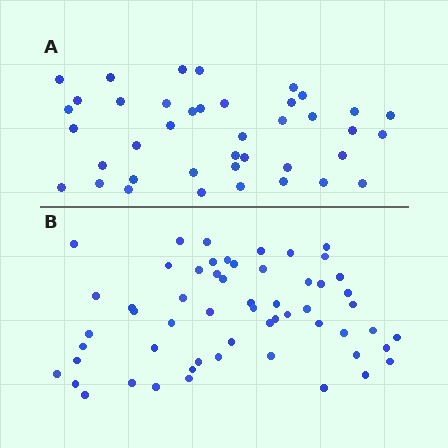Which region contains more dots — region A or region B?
Region B (the bottom region) has more dots.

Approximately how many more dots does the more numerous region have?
Region B has approximately 15 more dots than region A.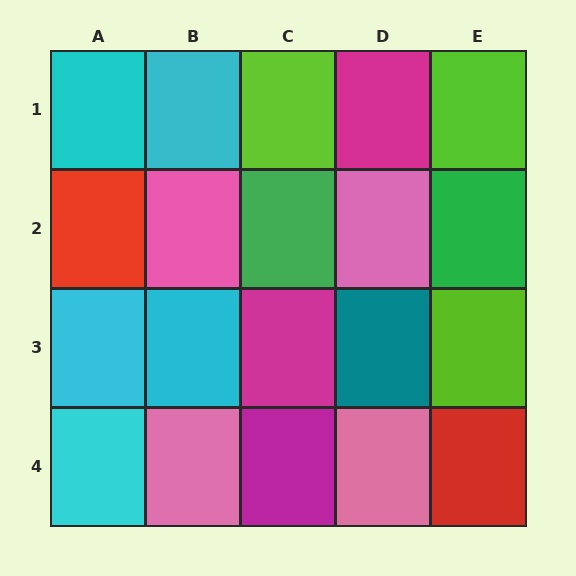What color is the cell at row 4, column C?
Magenta.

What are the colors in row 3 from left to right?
Cyan, cyan, magenta, teal, lime.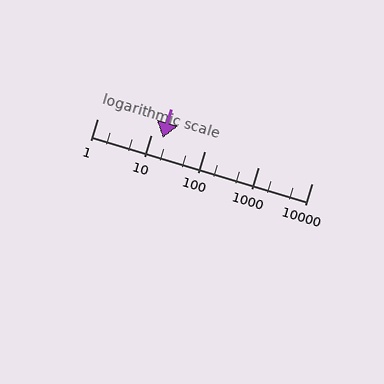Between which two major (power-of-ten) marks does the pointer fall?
The pointer is between 10 and 100.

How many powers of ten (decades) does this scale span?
The scale spans 4 decades, from 1 to 10000.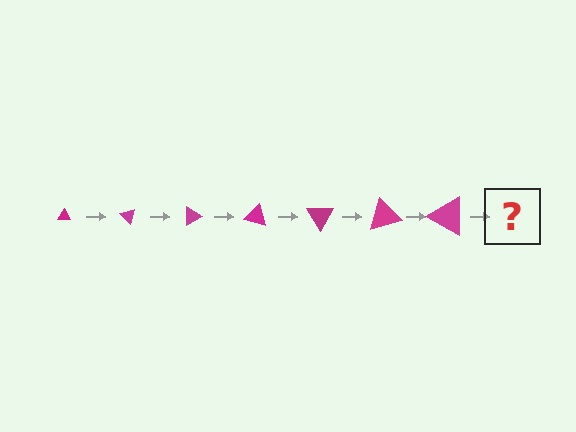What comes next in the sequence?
The next element should be a triangle, larger than the previous one and rotated 315 degrees from the start.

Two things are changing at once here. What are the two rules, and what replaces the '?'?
The two rules are that the triangle grows larger each step and it rotates 45 degrees each step. The '?' should be a triangle, larger than the previous one and rotated 315 degrees from the start.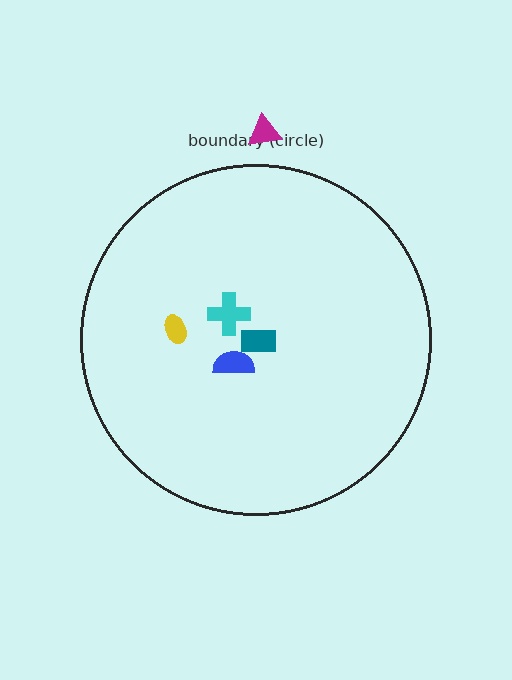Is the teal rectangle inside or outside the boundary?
Inside.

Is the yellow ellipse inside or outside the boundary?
Inside.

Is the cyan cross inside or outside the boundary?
Inside.